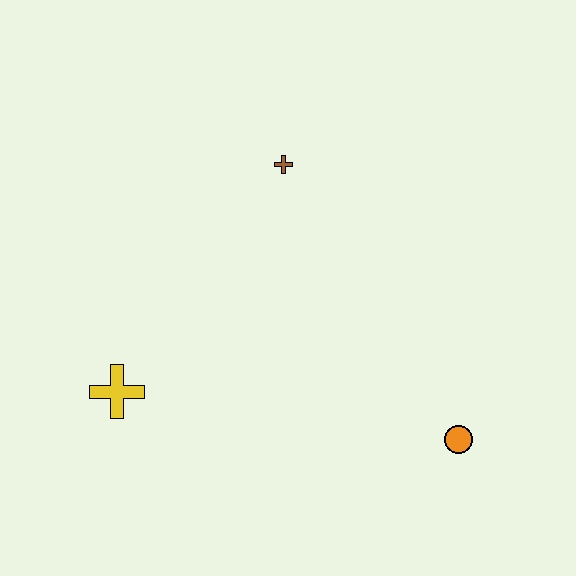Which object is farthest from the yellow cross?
The orange circle is farthest from the yellow cross.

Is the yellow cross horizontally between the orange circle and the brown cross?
No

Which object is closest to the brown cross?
The yellow cross is closest to the brown cross.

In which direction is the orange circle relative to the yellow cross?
The orange circle is to the right of the yellow cross.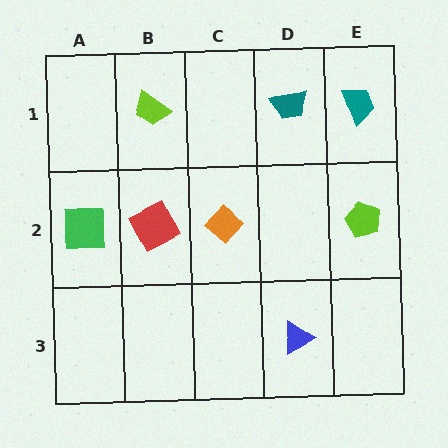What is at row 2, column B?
A red square.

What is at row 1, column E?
A teal trapezoid.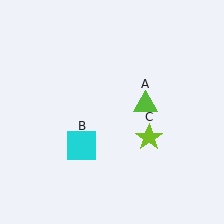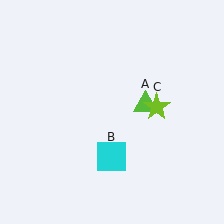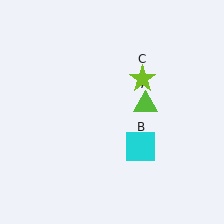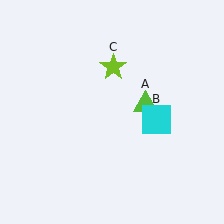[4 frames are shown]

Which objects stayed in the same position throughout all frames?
Lime triangle (object A) remained stationary.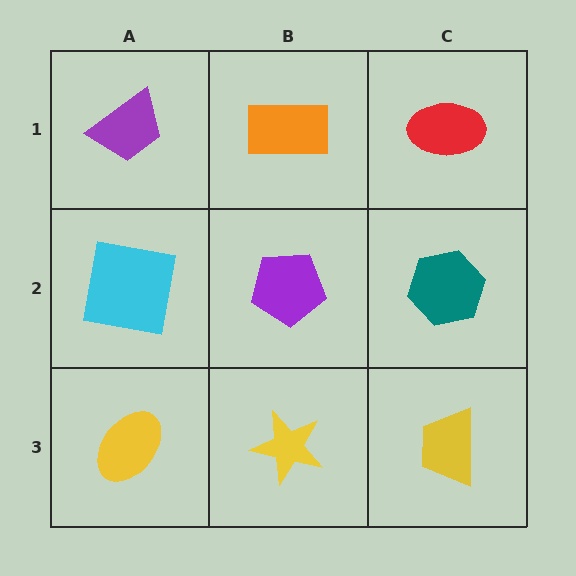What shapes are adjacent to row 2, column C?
A red ellipse (row 1, column C), a yellow trapezoid (row 3, column C), a purple pentagon (row 2, column B).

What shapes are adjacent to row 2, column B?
An orange rectangle (row 1, column B), a yellow star (row 3, column B), a cyan square (row 2, column A), a teal hexagon (row 2, column C).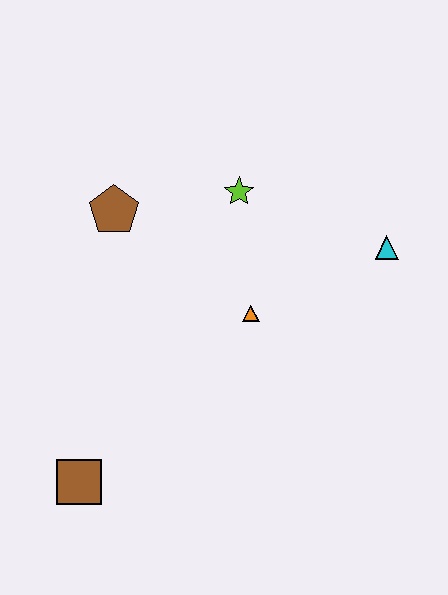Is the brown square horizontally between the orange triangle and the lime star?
No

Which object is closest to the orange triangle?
The lime star is closest to the orange triangle.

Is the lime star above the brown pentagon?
Yes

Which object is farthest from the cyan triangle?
The brown square is farthest from the cyan triangle.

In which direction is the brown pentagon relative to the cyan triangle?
The brown pentagon is to the left of the cyan triangle.